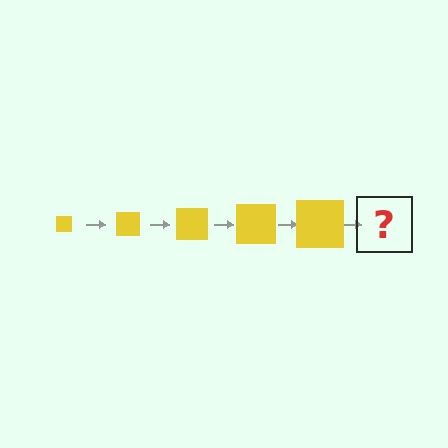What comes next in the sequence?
The next element should be a yellow square, larger than the previous one.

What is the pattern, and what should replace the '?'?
The pattern is that the square gets progressively larger each step. The '?' should be a yellow square, larger than the previous one.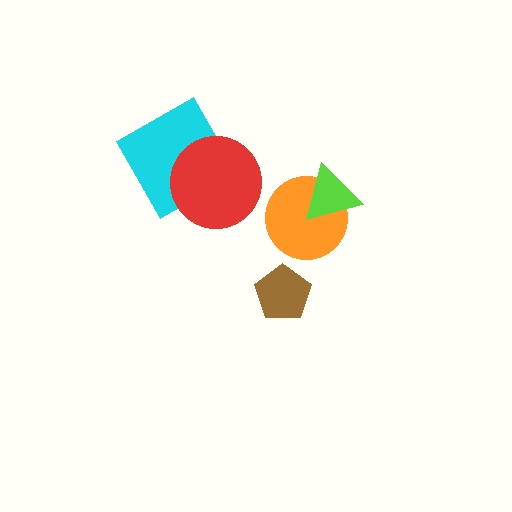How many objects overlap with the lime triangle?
1 object overlaps with the lime triangle.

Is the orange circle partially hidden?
Yes, it is partially covered by another shape.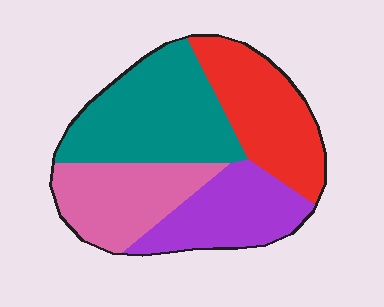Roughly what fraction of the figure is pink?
Pink takes up about one fifth (1/5) of the figure.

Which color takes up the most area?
Teal, at roughly 30%.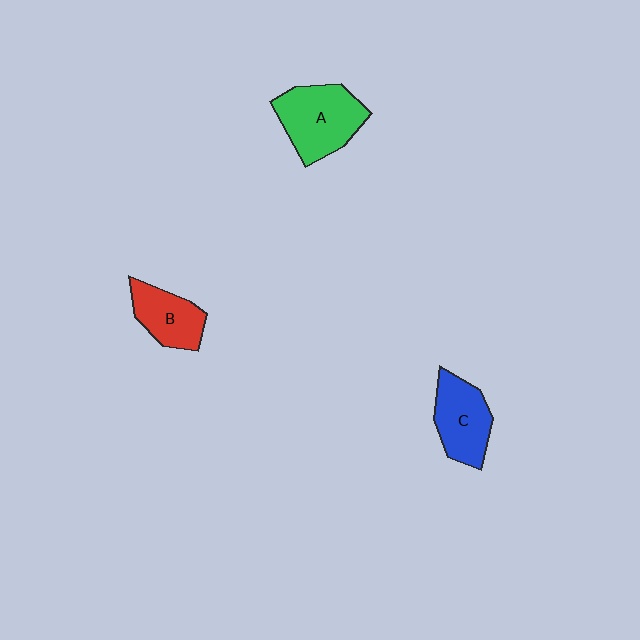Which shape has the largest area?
Shape A (green).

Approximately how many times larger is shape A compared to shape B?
Approximately 1.5 times.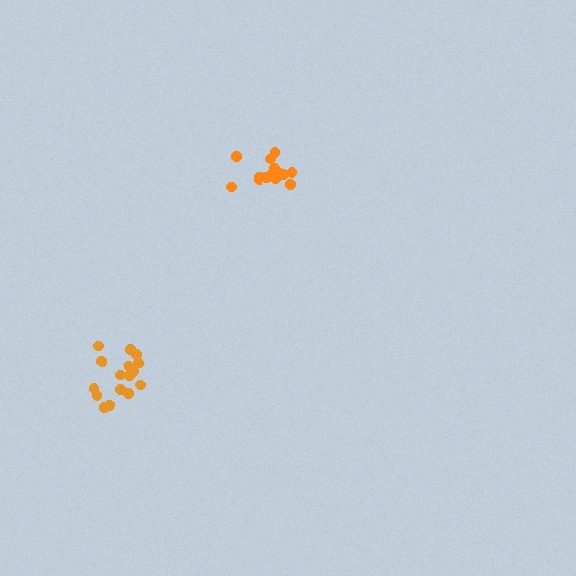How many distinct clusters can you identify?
There are 2 distinct clusters.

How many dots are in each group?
Group 1: 15 dots, Group 2: 16 dots (31 total).